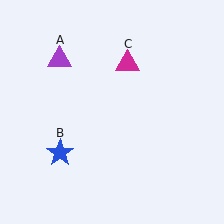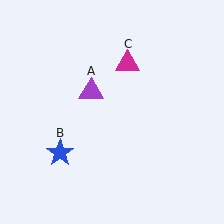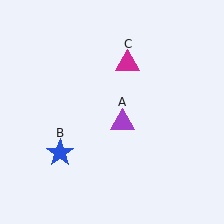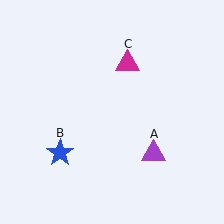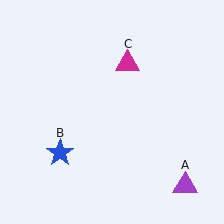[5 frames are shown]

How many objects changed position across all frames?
1 object changed position: purple triangle (object A).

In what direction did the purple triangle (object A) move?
The purple triangle (object A) moved down and to the right.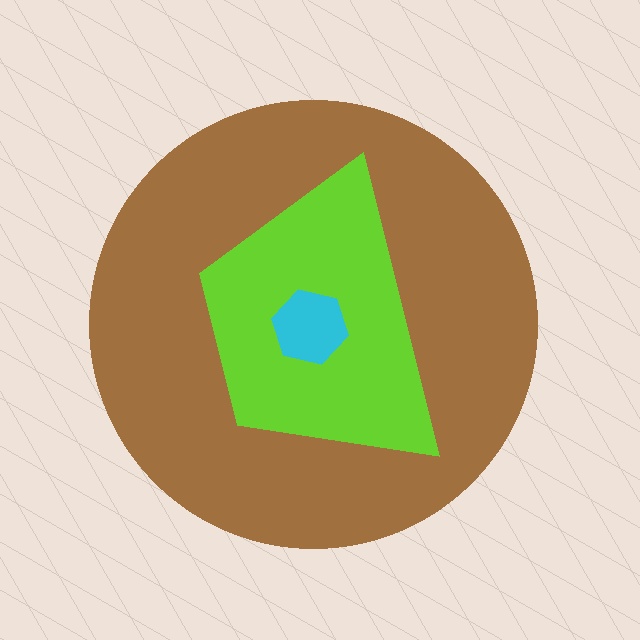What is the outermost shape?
The brown circle.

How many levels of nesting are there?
3.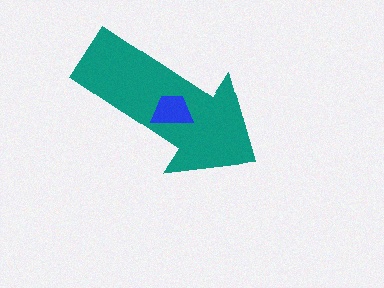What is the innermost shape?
The blue trapezoid.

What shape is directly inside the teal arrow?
The blue trapezoid.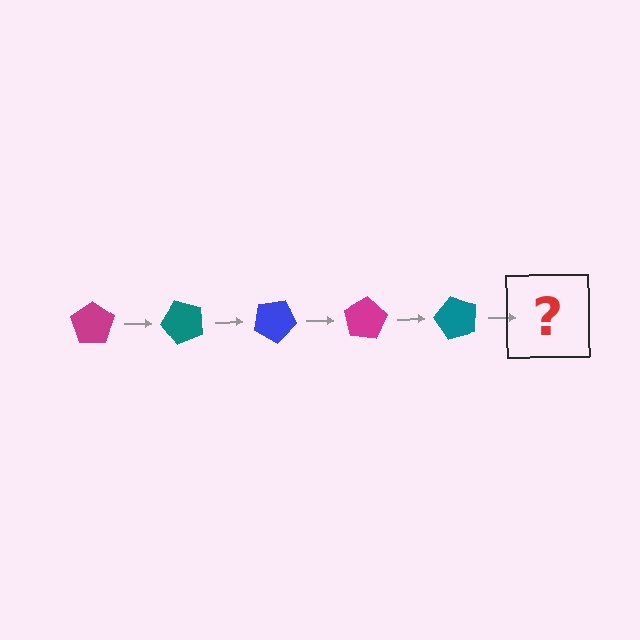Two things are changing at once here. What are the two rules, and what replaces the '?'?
The two rules are that it rotates 50 degrees each step and the color cycles through magenta, teal, and blue. The '?' should be a blue pentagon, rotated 250 degrees from the start.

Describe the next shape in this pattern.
It should be a blue pentagon, rotated 250 degrees from the start.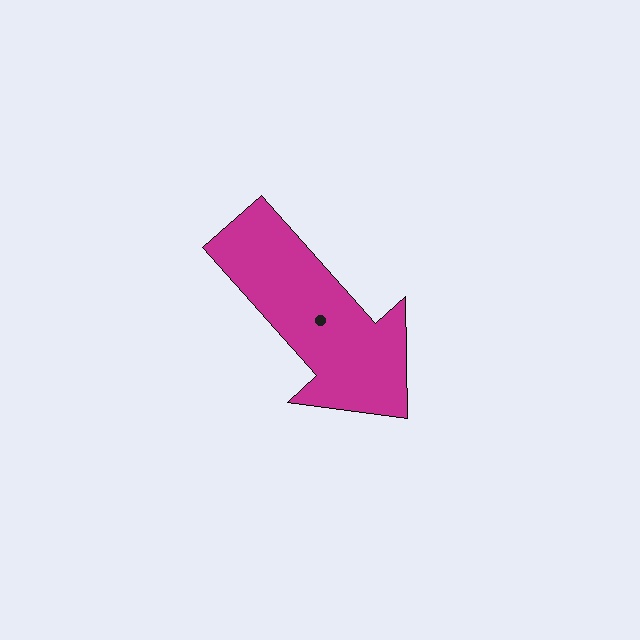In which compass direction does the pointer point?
Southeast.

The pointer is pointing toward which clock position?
Roughly 5 o'clock.